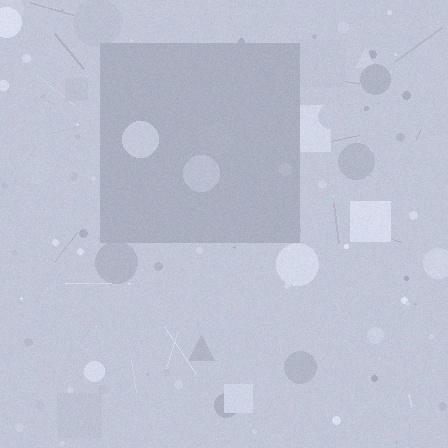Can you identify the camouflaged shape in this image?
The camouflaged shape is a square.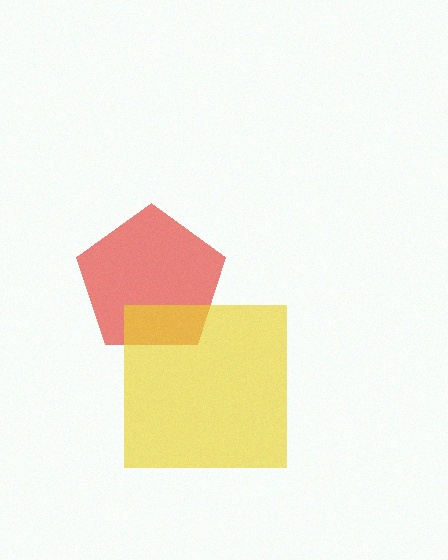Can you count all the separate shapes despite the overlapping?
Yes, there are 2 separate shapes.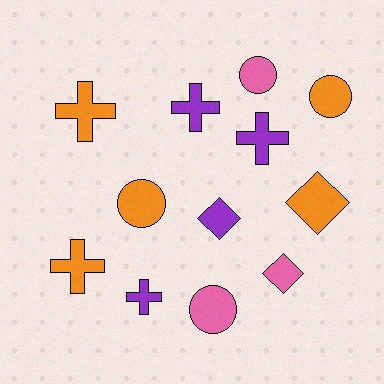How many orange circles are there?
There are 2 orange circles.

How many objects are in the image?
There are 12 objects.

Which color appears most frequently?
Orange, with 5 objects.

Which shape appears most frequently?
Cross, with 5 objects.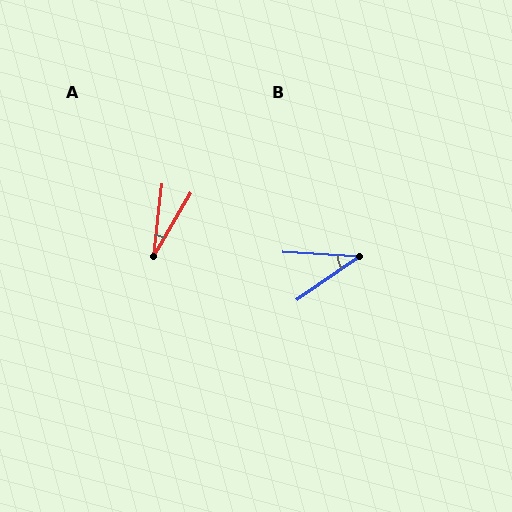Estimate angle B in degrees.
Approximately 39 degrees.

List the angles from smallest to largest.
A (23°), B (39°).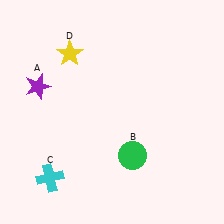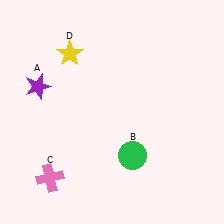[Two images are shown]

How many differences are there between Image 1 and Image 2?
There is 1 difference between the two images.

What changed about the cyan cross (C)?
In Image 1, C is cyan. In Image 2, it changed to pink.